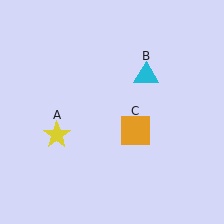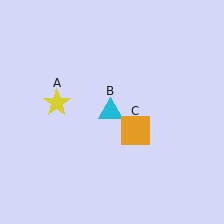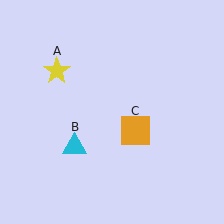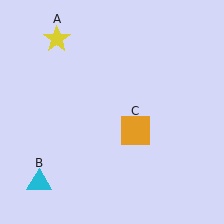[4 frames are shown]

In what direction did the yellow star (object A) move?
The yellow star (object A) moved up.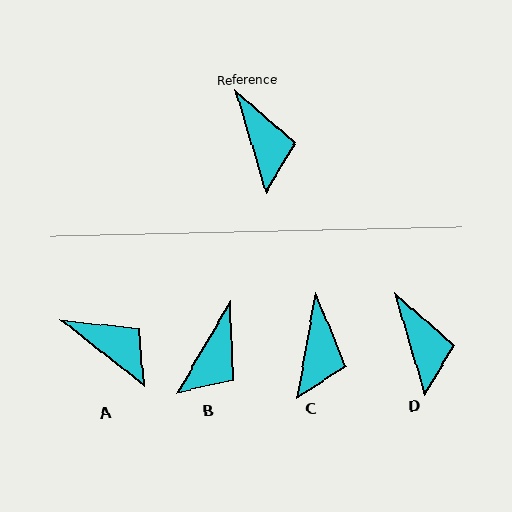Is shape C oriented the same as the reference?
No, it is off by about 27 degrees.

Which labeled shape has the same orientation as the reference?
D.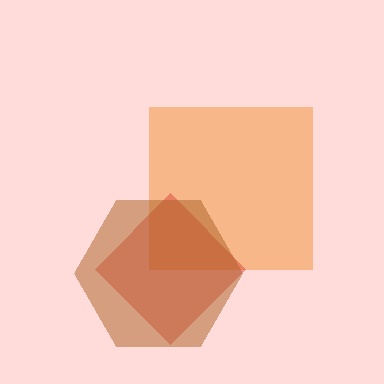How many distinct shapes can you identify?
There are 3 distinct shapes: an orange square, a red diamond, a brown hexagon.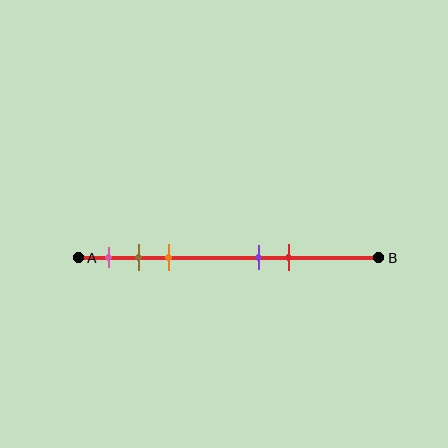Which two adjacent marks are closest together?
The brown and orange marks are the closest adjacent pair.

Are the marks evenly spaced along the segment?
No, the marks are not evenly spaced.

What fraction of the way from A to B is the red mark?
The red mark is approximately 70% (0.7) of the way from A to B.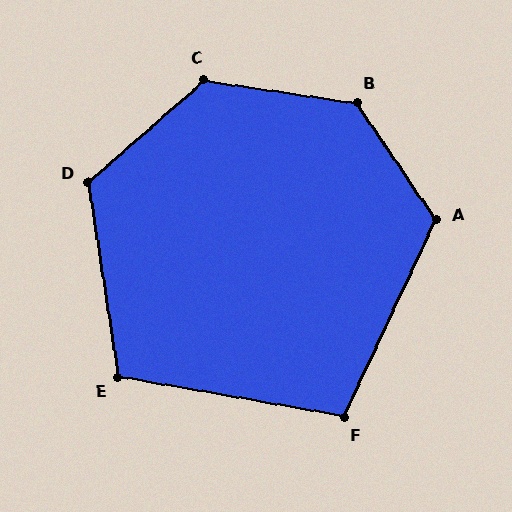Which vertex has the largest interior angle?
B, at approximately 132 degrees.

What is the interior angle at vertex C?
Approximately 130 degrees (obtuse).